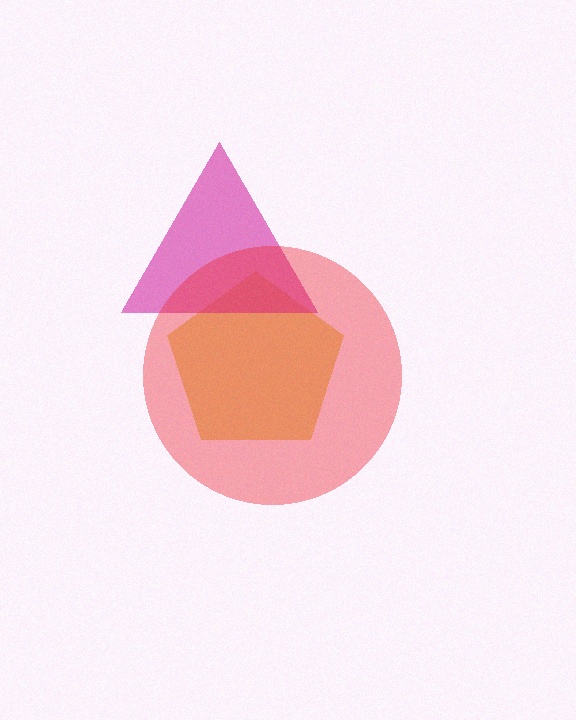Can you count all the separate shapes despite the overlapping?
Yes, there are 3 separate shapes.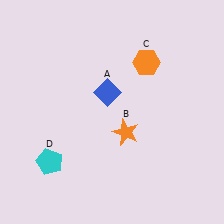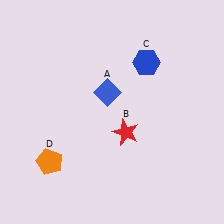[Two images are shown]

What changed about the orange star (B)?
In Image 1, B is orange. In Image 2, it changed to red.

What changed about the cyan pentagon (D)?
In Image 1, D is cyan. In Image 2, it changed to orange.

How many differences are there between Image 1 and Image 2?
There are 3 differences between the two images.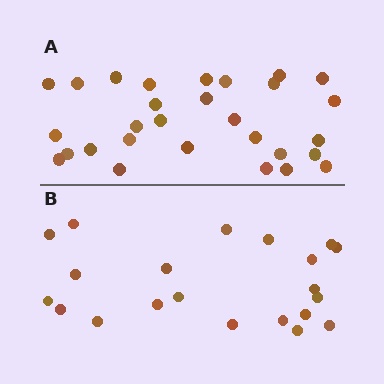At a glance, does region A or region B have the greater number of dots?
Region A (the top region) has more dots.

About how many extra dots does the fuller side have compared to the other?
Region A has roughly 8 or so more dots than region B.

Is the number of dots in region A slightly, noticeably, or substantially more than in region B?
Region A has noticeably more, but not dramatically so. The ratio is roughly 1.4 to 1.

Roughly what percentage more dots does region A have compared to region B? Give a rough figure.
About 40% more.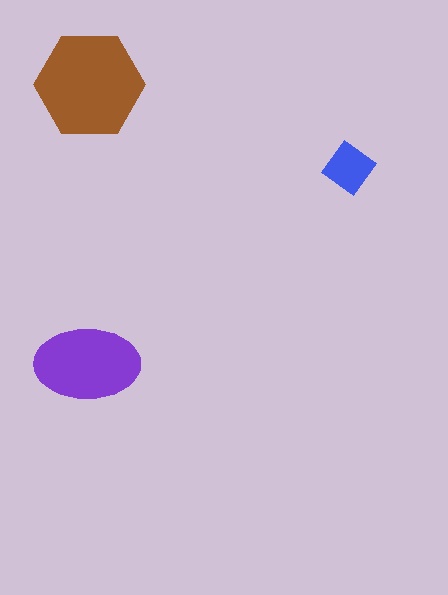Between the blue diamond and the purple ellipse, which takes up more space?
The purple ellipse.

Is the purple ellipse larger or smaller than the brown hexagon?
Smaller.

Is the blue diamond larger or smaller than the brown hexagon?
Smaller.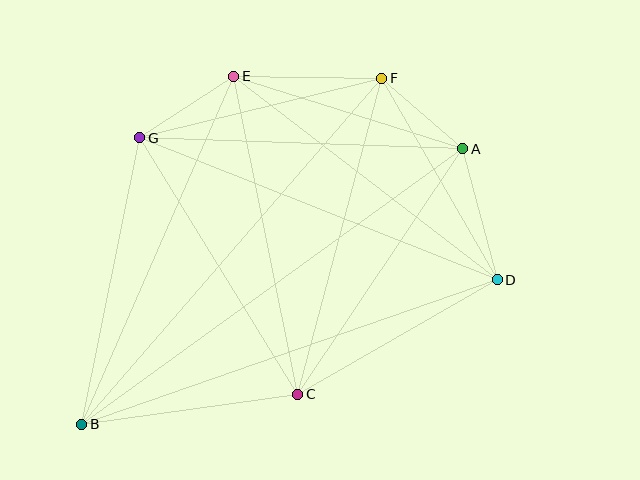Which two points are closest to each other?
Points A and F are closest to each other.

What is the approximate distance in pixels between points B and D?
The distance between B and D is approximately 440 pixels.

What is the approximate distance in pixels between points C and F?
The distance between C and F is approximately 327 pixels.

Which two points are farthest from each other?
Points A and B are farthest from each other.